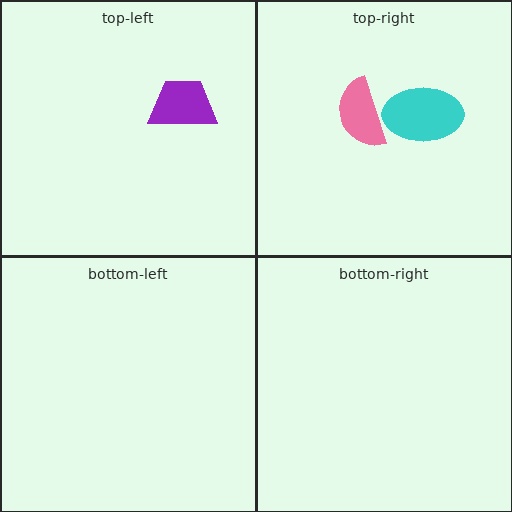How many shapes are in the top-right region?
2.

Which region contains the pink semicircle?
The top-right region.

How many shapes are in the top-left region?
1.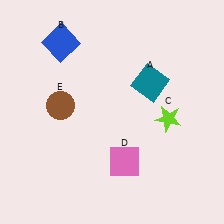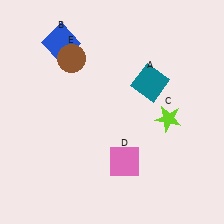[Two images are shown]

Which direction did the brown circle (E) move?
The brown circle (E) moved up.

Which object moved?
The brown circle (E) moved up.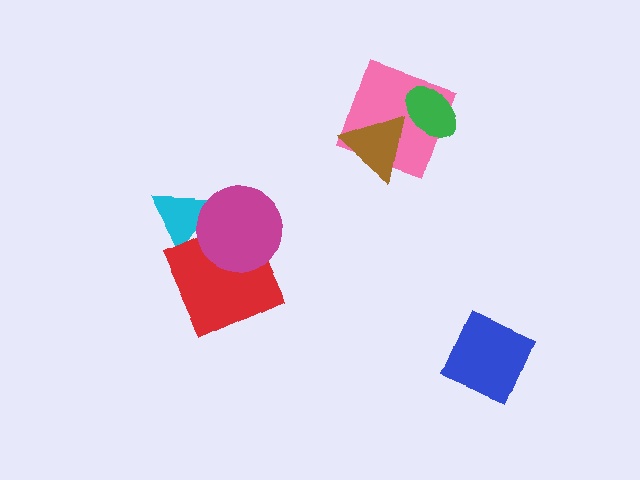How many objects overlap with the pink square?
2 objects overlap with the pink square.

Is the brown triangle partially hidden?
No, no other shape covers it.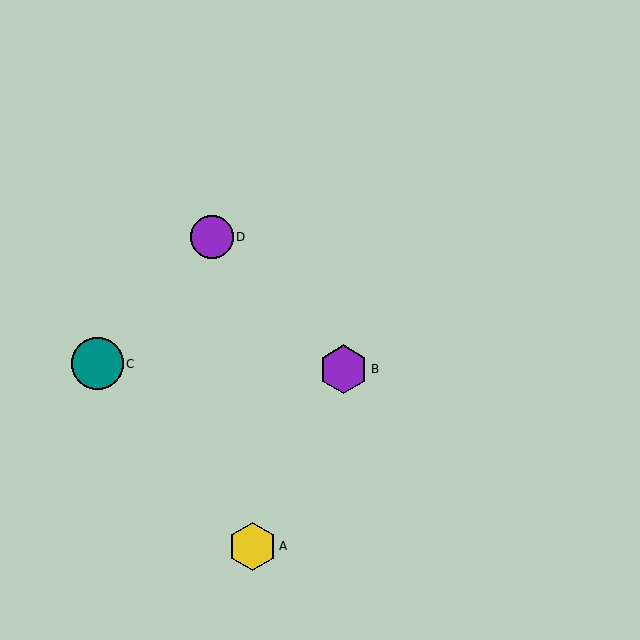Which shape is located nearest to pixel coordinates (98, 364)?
The teal circle (labeled C) at (97, 364) is nearest to that location.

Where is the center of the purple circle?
The center of the purple circle is at (212, 237).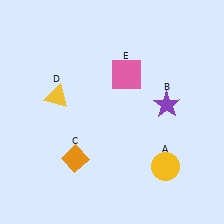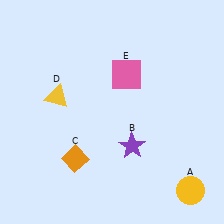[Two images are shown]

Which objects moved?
The objects that moved are: the yellow circle (A), the purple star (B).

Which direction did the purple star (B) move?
The purple star (B) moved down.